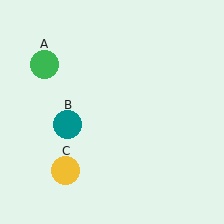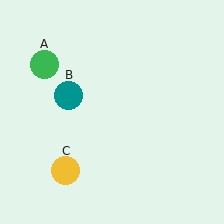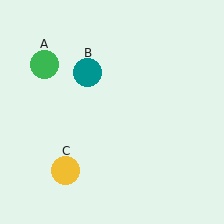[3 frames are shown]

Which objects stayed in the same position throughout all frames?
Green circle (object A) and yellow circle (object C) remained stationary.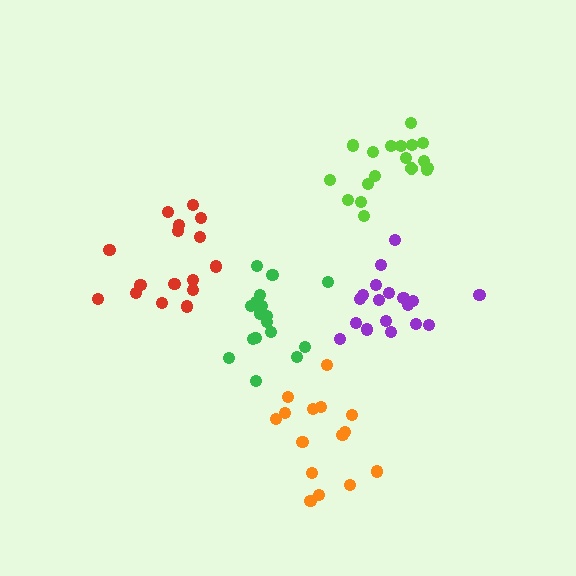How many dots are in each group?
Group 1: 17 dots, Group 2: 15 dots, Group 3: 18 dots, Group 4: 16 dots, Group 5: 18 dots (84 total).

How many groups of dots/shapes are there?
There are 5 groups.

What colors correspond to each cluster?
The clusters are colored: green, orange, purple, red, lime.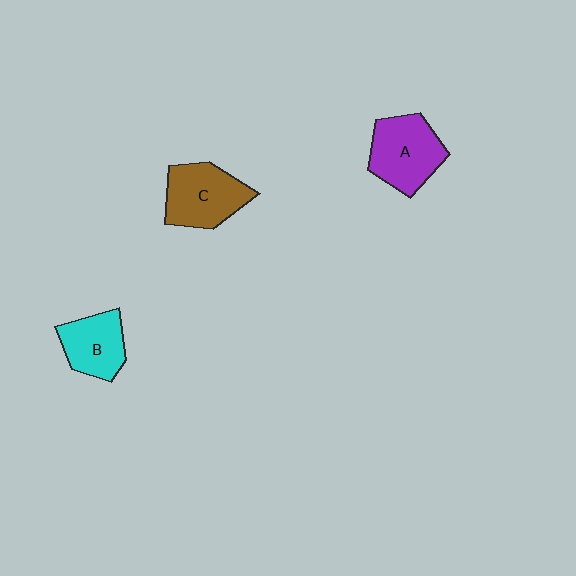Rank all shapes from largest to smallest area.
From largest to smallest: A (purple), C (brown), B (cyan).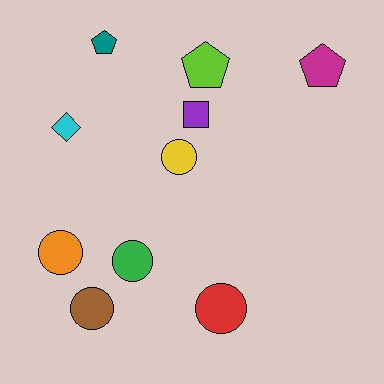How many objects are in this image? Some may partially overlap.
There are 10 objects.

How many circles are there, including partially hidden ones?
There are 5 circles.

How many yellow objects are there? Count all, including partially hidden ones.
There is 1 yellow object.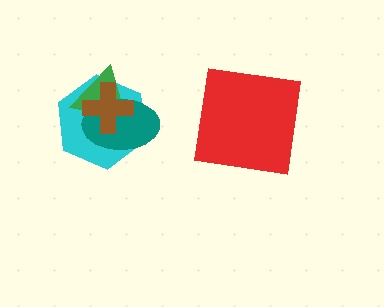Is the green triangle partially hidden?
Yes, it is partially covered by another shape.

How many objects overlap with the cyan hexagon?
3 objects overlap with the cyan hexagon.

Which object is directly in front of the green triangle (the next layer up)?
The teal ellipse is directly in front of the green triangle.